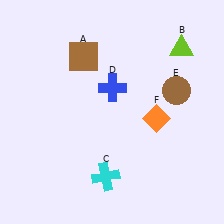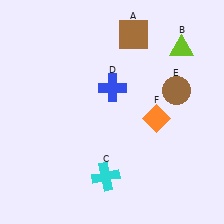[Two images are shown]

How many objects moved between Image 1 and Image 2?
1 object moved between the two images.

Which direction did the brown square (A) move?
The brown square (A) moved right.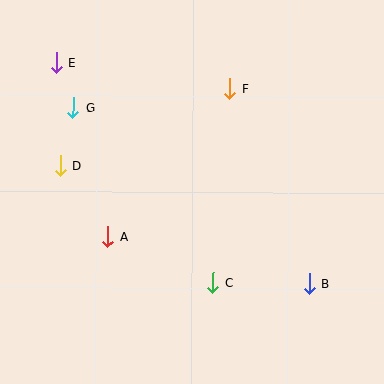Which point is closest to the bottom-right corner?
Point B is closest to the bottom-right corner.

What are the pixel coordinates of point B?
Point B is at (310, 284).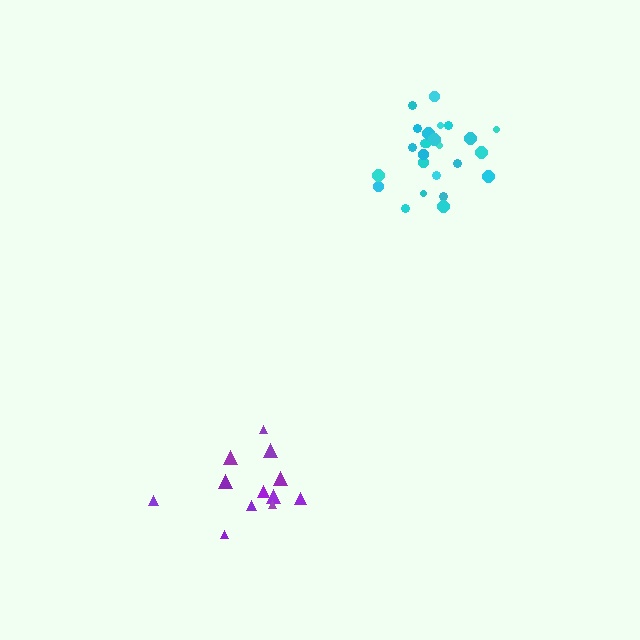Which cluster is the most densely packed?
Cyan.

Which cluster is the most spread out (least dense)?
Purple.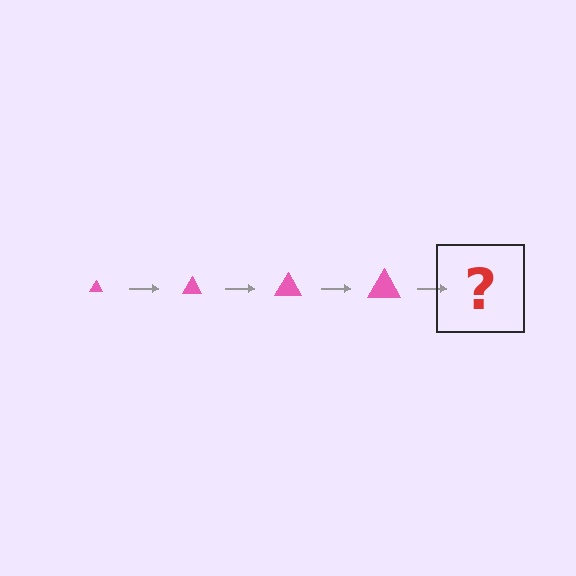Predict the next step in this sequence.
The next step is a pink triangle, larger than the previous one.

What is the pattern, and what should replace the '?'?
The pattern is that the triangle gets progressively larger each step. The '?' should be a pink triangle, larger than the previous one.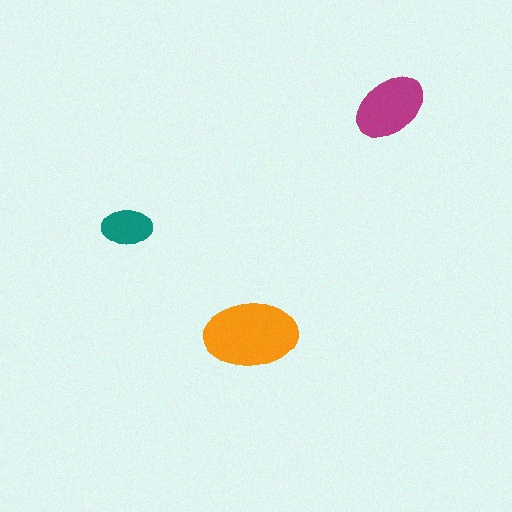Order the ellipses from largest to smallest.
the orange one, the magenta one, the teal one.